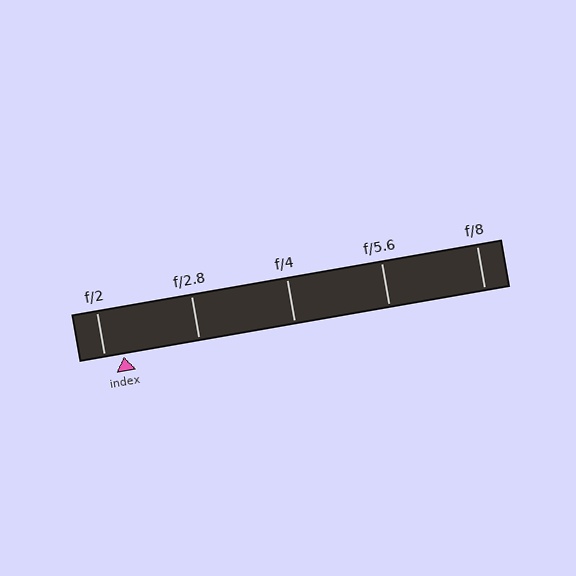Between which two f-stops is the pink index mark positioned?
The index mark is between f/2 and f/2.8.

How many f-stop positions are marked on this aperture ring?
There are 5 f-stop positions marked.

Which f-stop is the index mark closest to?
The index mark is closest to f/2.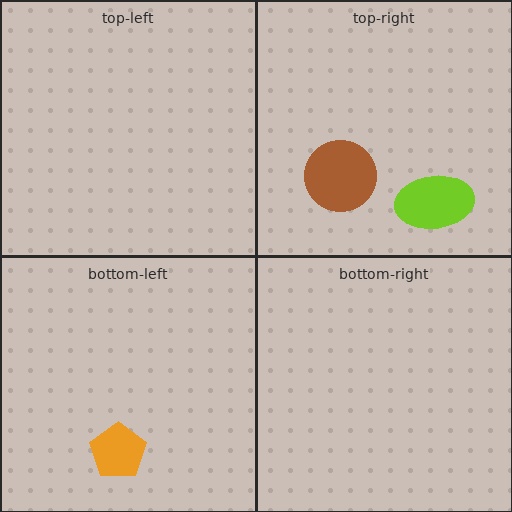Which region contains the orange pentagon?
The bottom-left region.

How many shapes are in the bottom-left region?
1.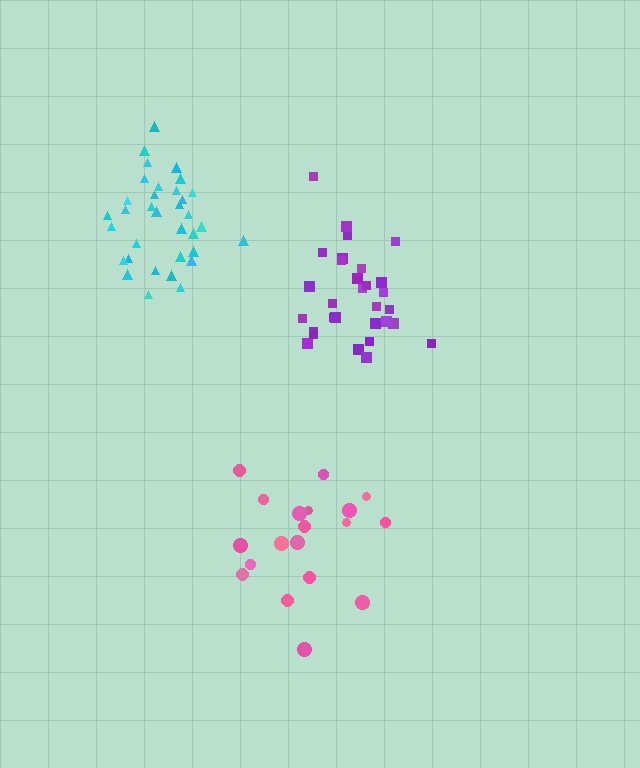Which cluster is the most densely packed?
Cyan.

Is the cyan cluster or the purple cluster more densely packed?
Cyan.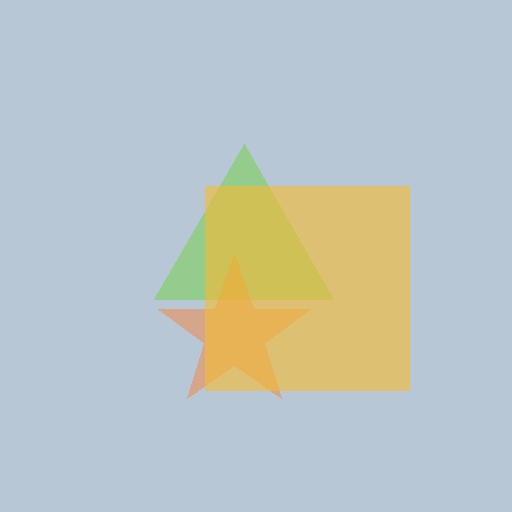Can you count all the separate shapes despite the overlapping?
Yes, there are 3 separate shapes.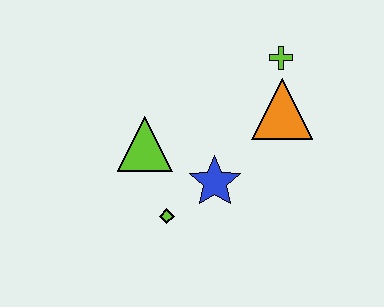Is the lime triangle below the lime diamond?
No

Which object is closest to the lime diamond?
The blue star is closest to the lime diamond.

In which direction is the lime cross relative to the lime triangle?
The lime cross is to the right of the lime triangle.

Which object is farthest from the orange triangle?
The lime diamond is farthest from the orange triangle.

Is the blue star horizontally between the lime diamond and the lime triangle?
No